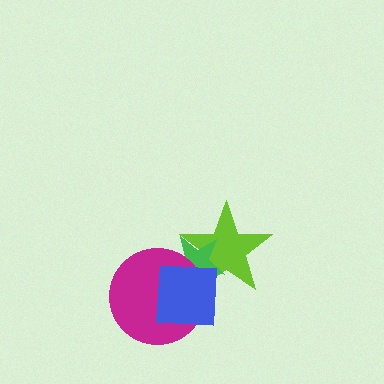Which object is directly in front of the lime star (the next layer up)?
The green star is directly in front of the lime star.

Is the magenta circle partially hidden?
Yes, it is partially covered by another shape.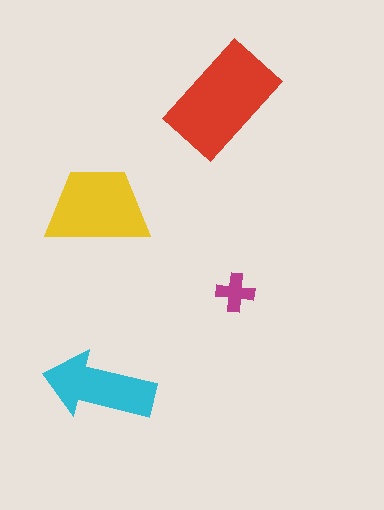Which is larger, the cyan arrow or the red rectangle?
The red rectangle.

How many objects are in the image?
There are 4 objects in the image.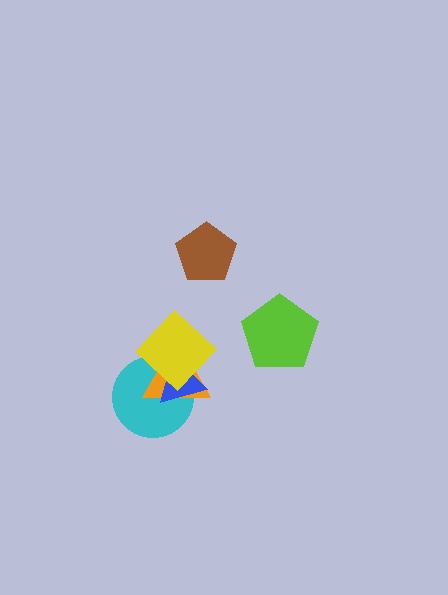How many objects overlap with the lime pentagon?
0 objects overlap with the lime pentagon.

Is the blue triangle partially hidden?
Yes, it is partially covered by another shape.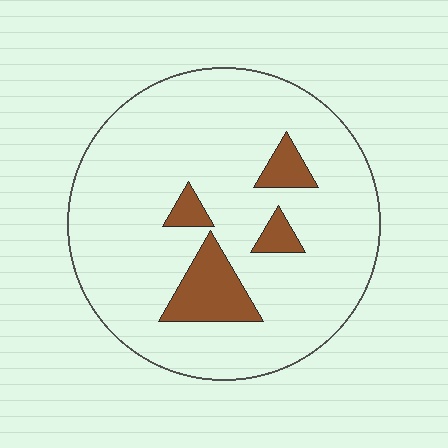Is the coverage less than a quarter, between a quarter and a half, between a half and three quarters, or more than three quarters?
Less than a quarter.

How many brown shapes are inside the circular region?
4.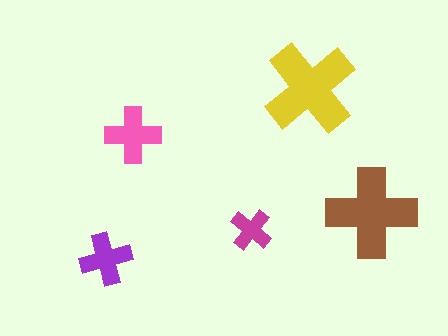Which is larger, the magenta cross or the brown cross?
The brown one.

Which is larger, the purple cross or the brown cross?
The brown one.